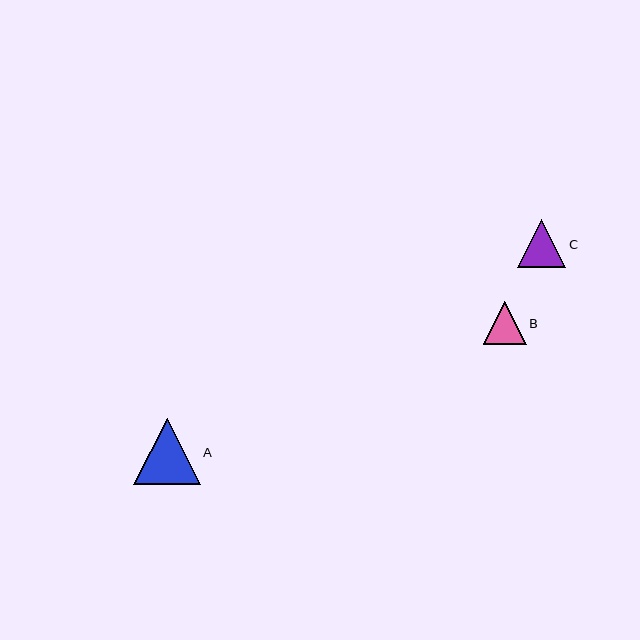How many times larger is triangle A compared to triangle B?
Triangle A is approximately 1.5 times the size of triangle B.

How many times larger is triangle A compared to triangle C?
Triangle A is approximately 1.4 times the size of triangle C.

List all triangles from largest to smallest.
From largest to smallest: A, C, B.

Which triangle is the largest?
Triangle A is the largest with a size of approximately 66 pixels.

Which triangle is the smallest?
Triangle B is the smallest with a size of approximately 43 pixels.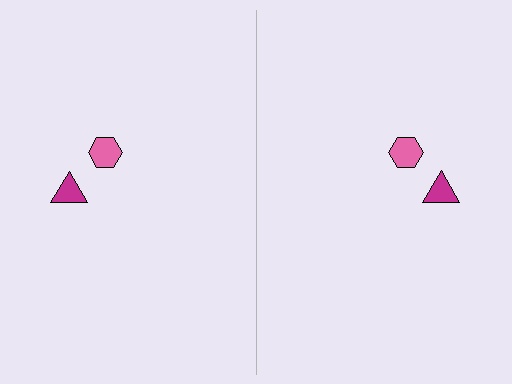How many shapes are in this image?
There are 4 shapes in this image.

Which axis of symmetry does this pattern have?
The pattern has a vertical axis of symmetry running through the center of the image.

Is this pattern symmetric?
Yes, this pattern has bilateral (reflection) symmetry.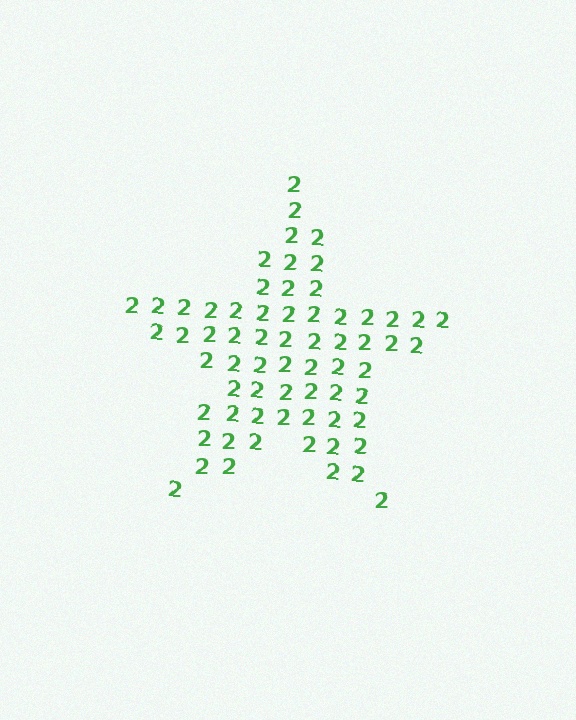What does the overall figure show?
The overall figure shows a star.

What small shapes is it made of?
It is made of small digit 2's.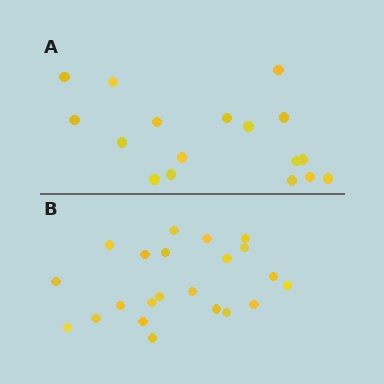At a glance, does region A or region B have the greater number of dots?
Region B (the bottom region) has more dots.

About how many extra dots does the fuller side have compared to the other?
Region B has about 5 more dots than region A.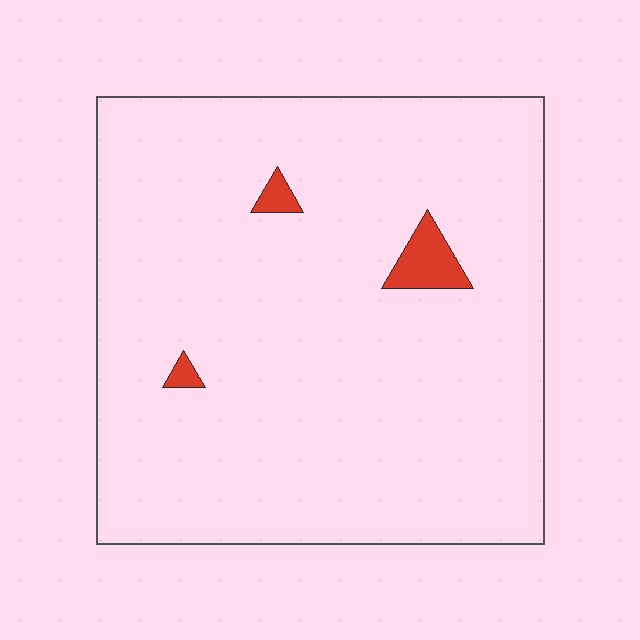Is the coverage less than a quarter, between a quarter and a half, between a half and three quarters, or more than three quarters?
Less than a quarter.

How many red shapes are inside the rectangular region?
3.